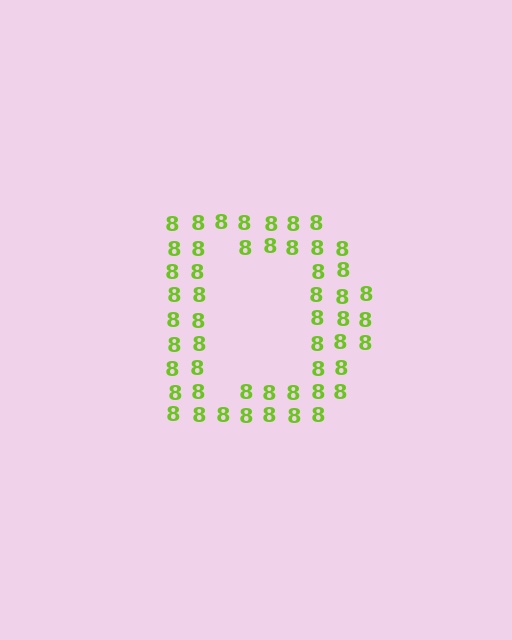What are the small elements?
The small elements are digit 8's.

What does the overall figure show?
The overall figure shows the letter D.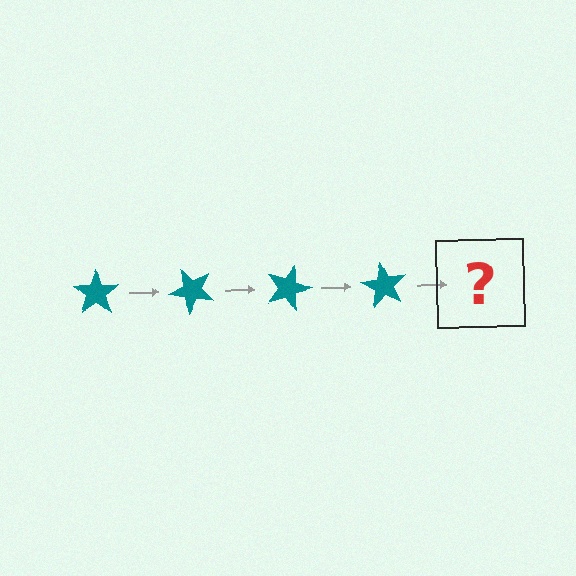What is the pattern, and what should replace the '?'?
The pattern is that the star rotates 45 degrees each step. The '?' should be a teal star rotated 180 degrees.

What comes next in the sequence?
The next element should be a teal star rotated 180 degrees.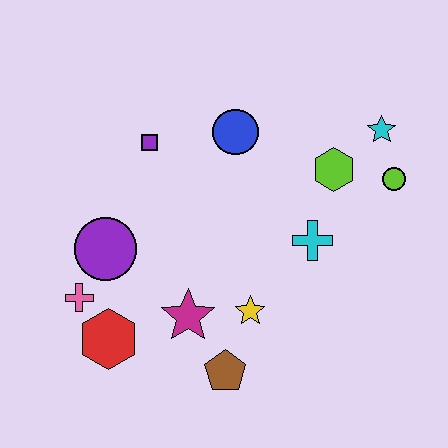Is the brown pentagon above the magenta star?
No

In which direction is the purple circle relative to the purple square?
The purple circle is below the purple square.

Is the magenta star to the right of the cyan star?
No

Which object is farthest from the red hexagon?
The cyan star is farthest from the red hexagon.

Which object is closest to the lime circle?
The cyan star is closest to the lime circle.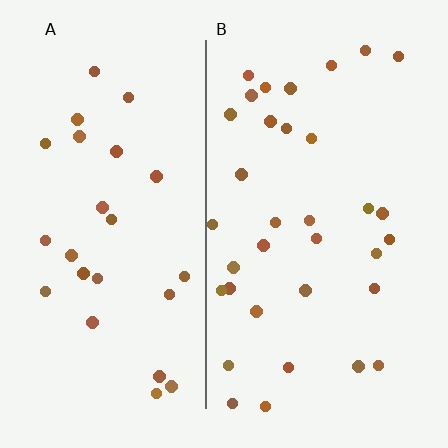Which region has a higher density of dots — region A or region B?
B (the right).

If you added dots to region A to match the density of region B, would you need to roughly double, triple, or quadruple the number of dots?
Approximately double.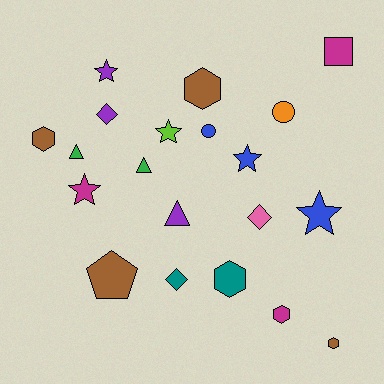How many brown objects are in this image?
There are 4 brown objects.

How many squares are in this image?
There is 1 square.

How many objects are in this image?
There are 20 objects.